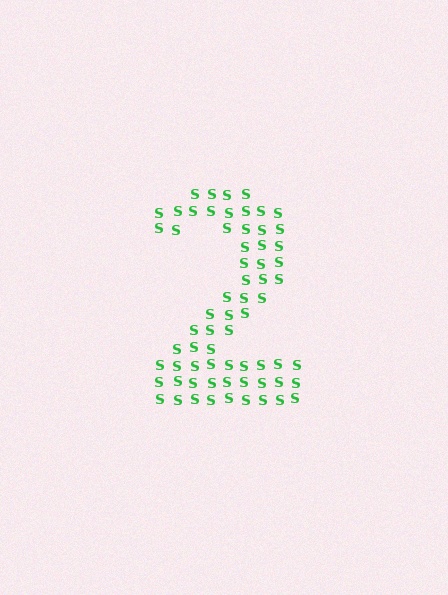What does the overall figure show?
The overall figure shows the digit 2.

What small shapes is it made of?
It is made of small letter S's.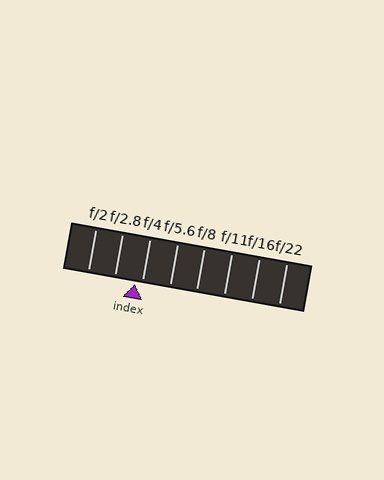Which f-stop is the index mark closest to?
The index mark is closest to f/4.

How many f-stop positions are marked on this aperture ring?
There are 8 f-stop positions marked.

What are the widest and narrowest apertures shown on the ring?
The widest aperture shown is f/2 and the narrowest is f/22.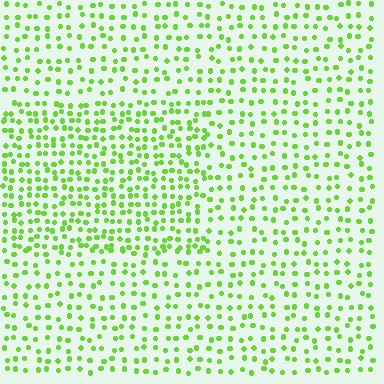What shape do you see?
I see a rectangle.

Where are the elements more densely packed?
The elements are more densely packed inside the rectangle boundary.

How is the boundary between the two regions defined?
The boundary is defined by a change in element density (approximately 1.7x ratio). All elements are the same color, size, and shape.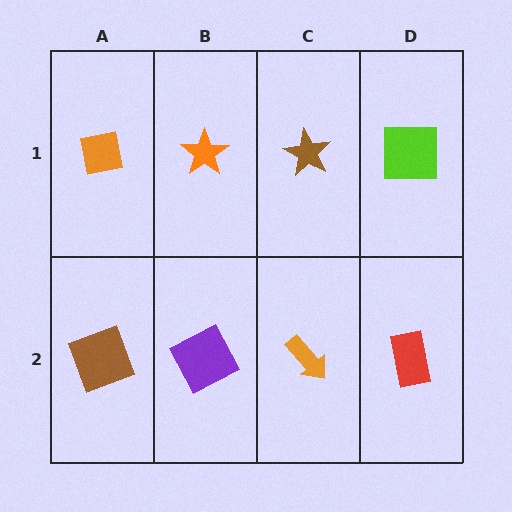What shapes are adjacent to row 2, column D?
A lime square (row 1, column D), an orange arrow (row 2, column C).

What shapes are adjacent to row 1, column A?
A brown square (row 2, column A), an orange star (row 1, column B).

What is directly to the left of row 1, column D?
A brown star.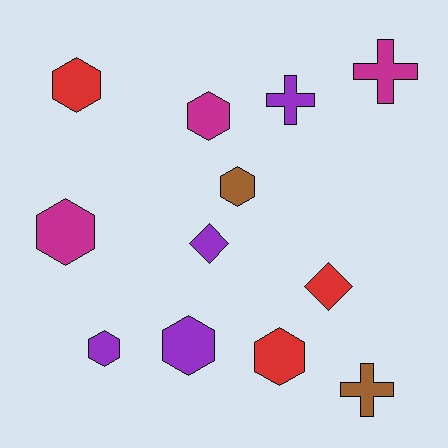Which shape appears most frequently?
Hexagon, with 7 objects.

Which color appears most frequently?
Purple, with 4 objects.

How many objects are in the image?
There are 12 objects.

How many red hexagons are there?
There are 2 red hexagons.